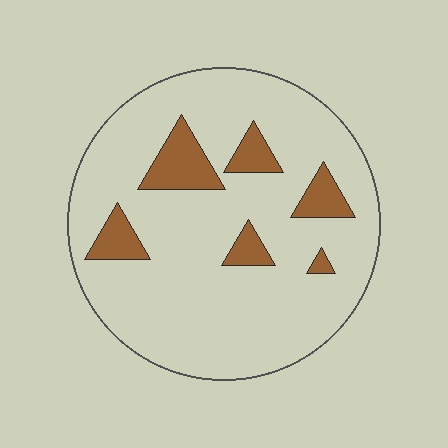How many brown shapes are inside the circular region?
6.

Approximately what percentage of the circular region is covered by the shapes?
Approximately 15%.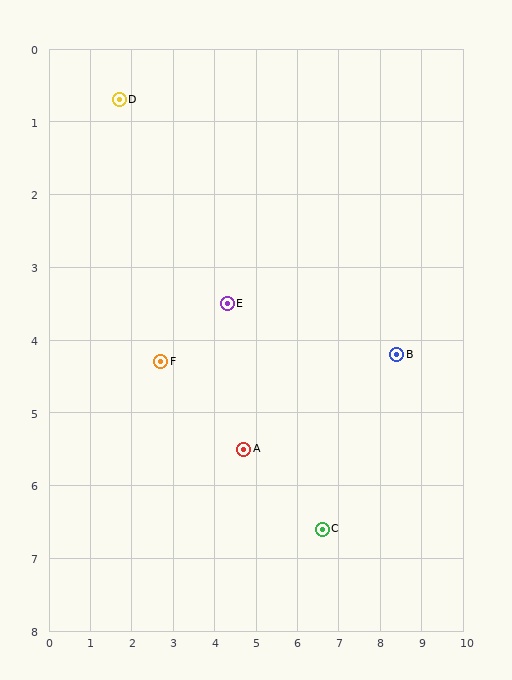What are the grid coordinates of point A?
Point A is at approximately (4.7, 5.5).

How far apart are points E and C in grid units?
Points E and C are about 3.9 grid units apart.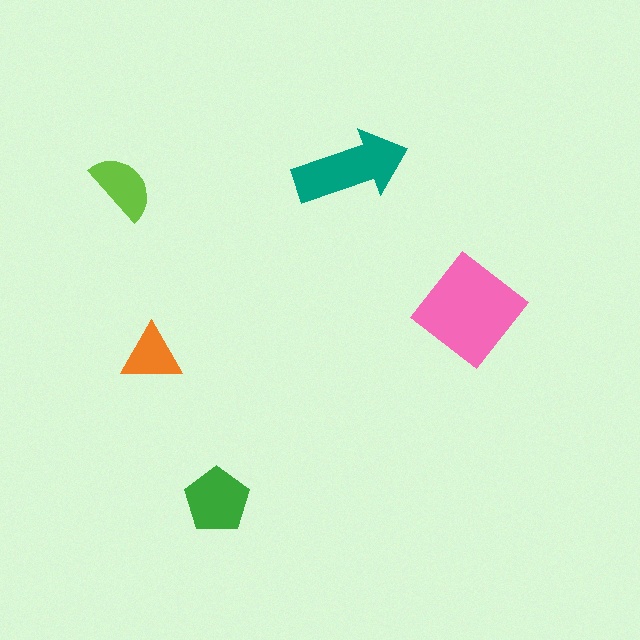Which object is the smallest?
The orange triangle.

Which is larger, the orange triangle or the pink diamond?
The pink diamond.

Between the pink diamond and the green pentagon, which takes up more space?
The pink diamond.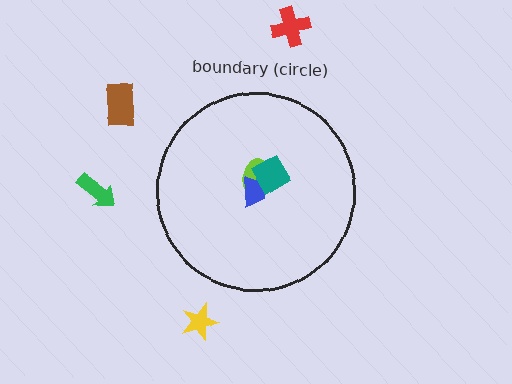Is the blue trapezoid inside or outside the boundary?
Inside.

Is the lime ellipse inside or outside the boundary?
Inside.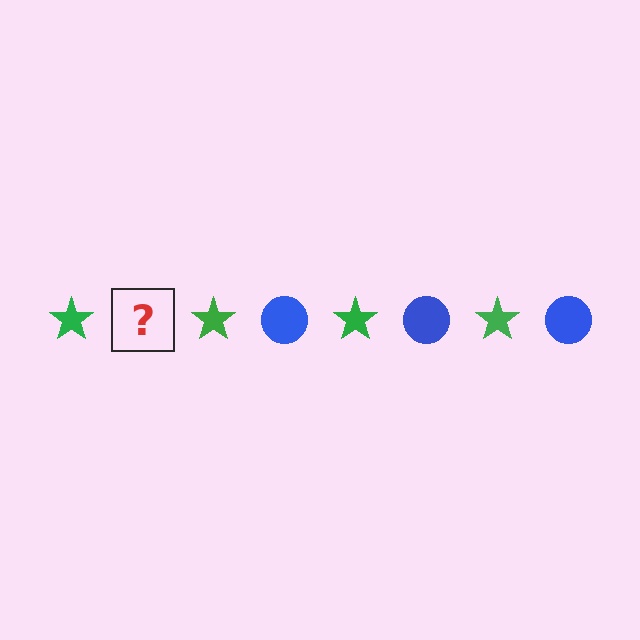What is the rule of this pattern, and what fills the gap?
The rule is that the pattern alternates between green star and blue circle. The gap should be filled with a blue circle.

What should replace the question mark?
The question mark should be replaced with a blue circle.